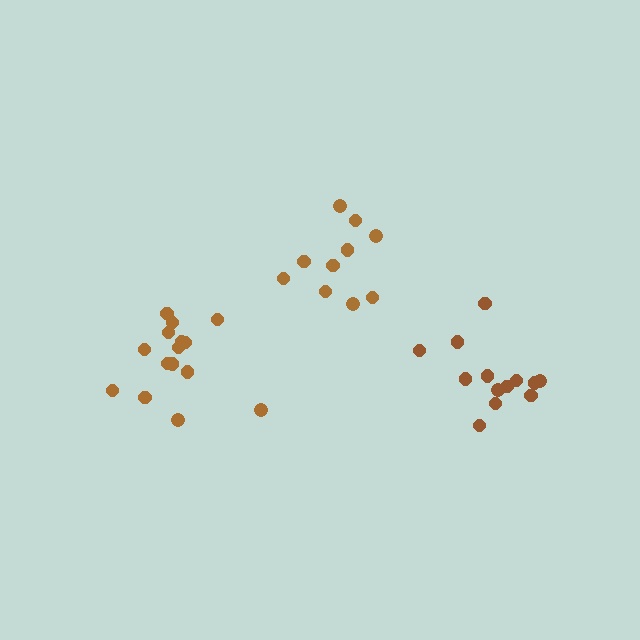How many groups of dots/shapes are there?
There are 3 groups.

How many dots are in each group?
Group 1: 10 dots, Group 2: 13 dots, Group 3: 15 dots (38 total).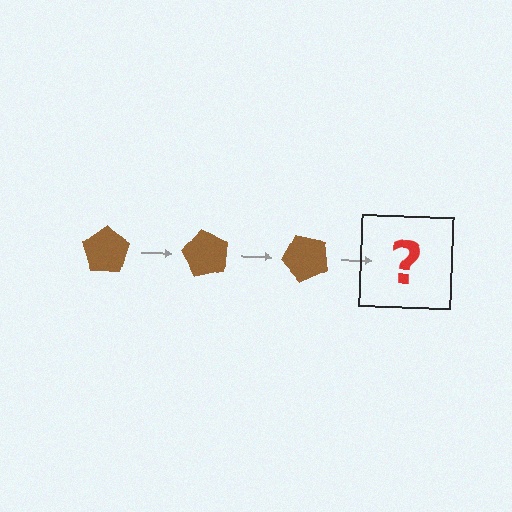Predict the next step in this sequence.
The next step is a brown pentagon rotated 180 degrees.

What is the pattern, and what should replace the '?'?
The pattern is that the pentagon rotates 60 degrees each step. The '?' should be a brown pentagon rotated 180 degrees.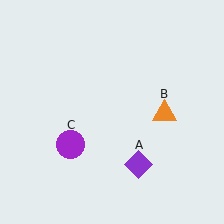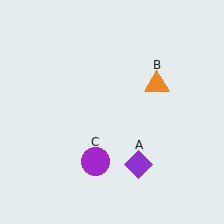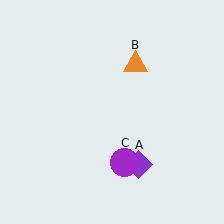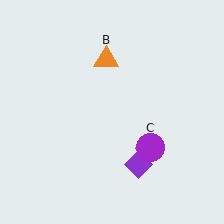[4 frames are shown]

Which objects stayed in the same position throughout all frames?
Purple diamond (object A) remained stationary.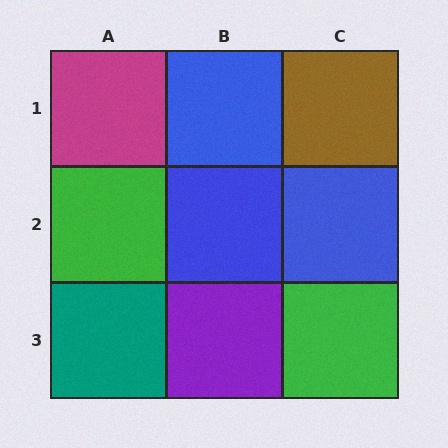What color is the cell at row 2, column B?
Blue.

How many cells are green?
2 cells are green.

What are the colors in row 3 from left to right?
Teal, purple, green.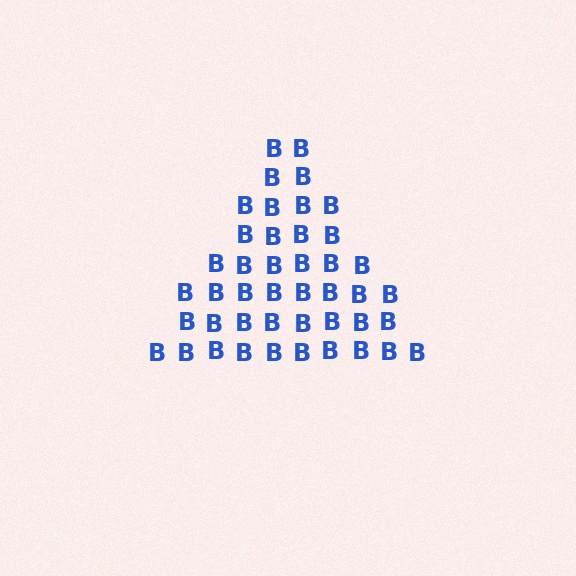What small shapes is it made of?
It is made of small letter B's.